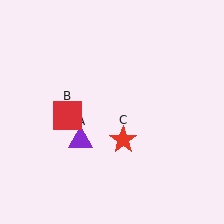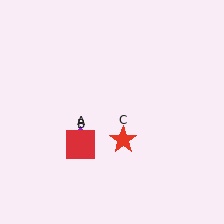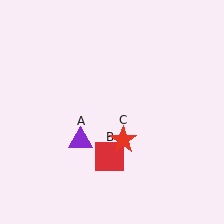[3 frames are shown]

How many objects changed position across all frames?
1 object changed position: red square (object B).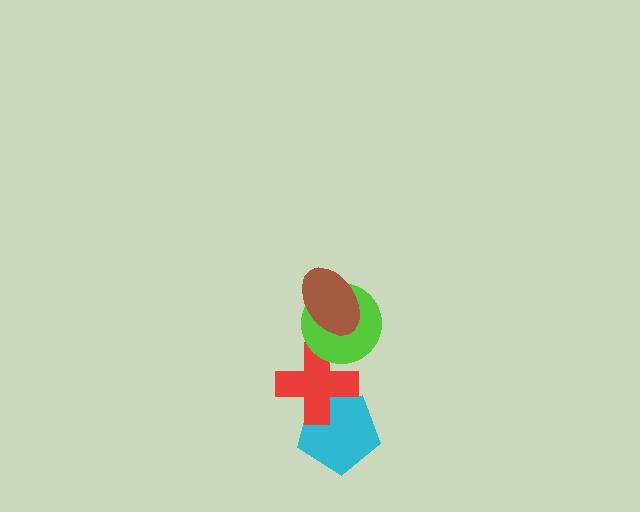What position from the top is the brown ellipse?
The brown ellipse is 1st from the top.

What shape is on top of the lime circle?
The brown ellipse is on top of the lime circle.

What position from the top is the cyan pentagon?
The cyan pentagon is 4th from the top.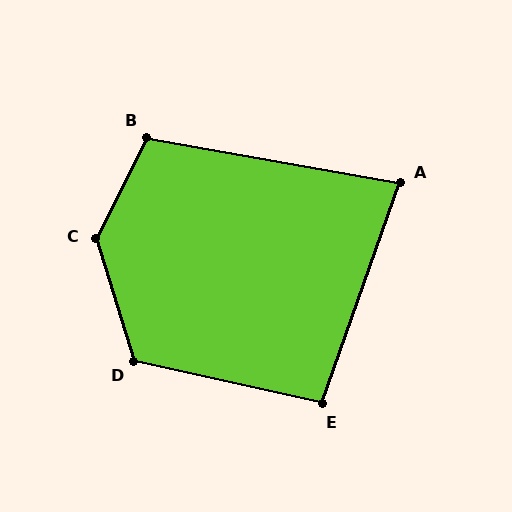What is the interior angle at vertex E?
Approximately 97 degrees (obtuse).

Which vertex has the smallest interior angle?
A, at approximately 81 degrees.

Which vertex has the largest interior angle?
C, at approximately 136 degrees.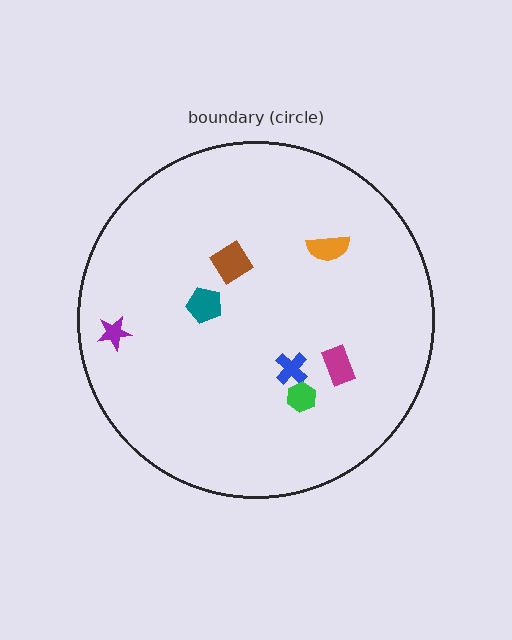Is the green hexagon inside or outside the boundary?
Inside.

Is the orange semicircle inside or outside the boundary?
Inside.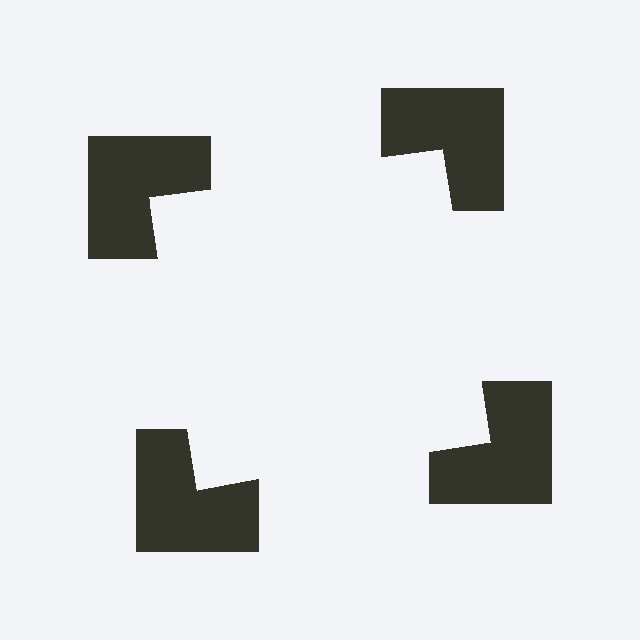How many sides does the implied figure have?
4 sides.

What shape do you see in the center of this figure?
An illusory square — its edges are inferred from the aligned wedge cuts in the notched squares, not physically drawn.